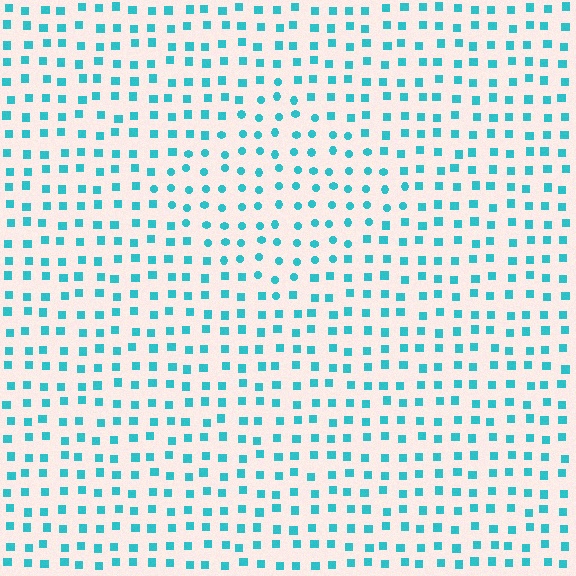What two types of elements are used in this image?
The image uses circles inside the diamond region and squares outside it.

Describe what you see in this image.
The image is filled with small cyan elements arranged in a uniform grid. A diamond-shaped region contains circles, while the surrounding area contains squares. The boundary is defined purely by the change in element shape.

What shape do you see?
I see a diamond.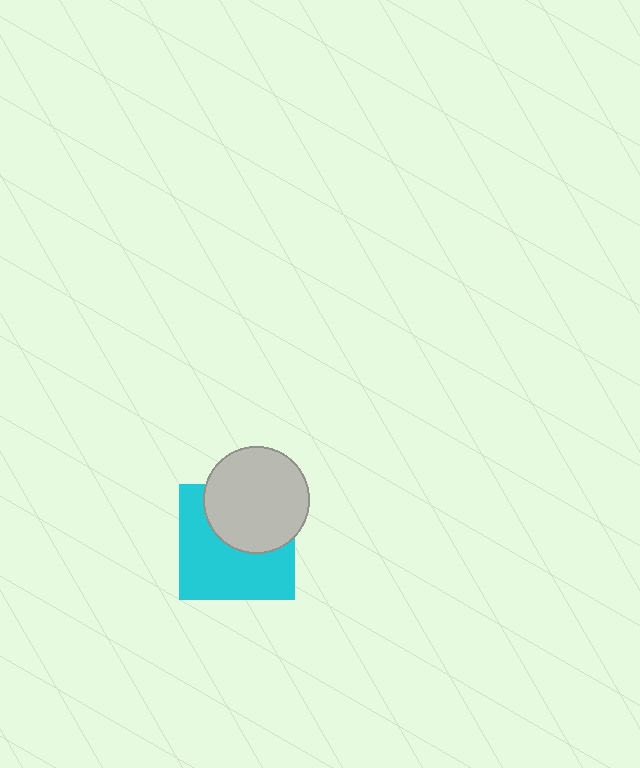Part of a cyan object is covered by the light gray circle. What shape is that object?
It is a square.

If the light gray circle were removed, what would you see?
You would see the complete cyan square.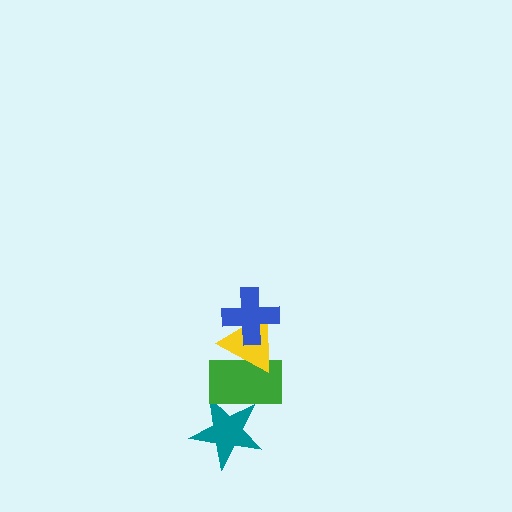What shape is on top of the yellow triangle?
The blue cross is on top of the yellow triangle.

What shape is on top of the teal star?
The green rectangle is on top of the teal star.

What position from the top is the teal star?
The teal star is 4th from the top.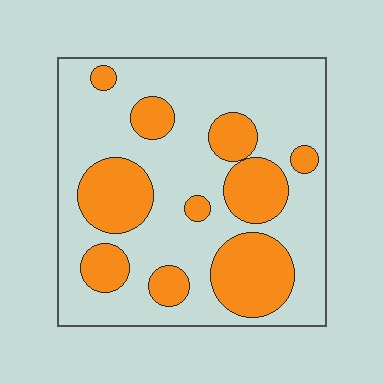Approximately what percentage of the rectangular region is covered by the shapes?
Approximately 30%.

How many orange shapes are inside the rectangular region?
10.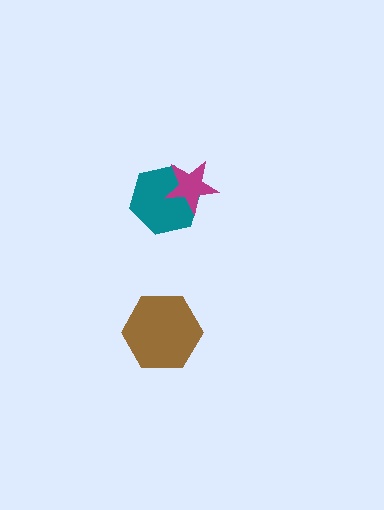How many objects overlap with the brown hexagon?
0 objects overlap with the brown hexagon.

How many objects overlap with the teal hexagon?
1 object overlaps with the teal hexagon.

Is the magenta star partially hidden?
No, no other shape covers it.